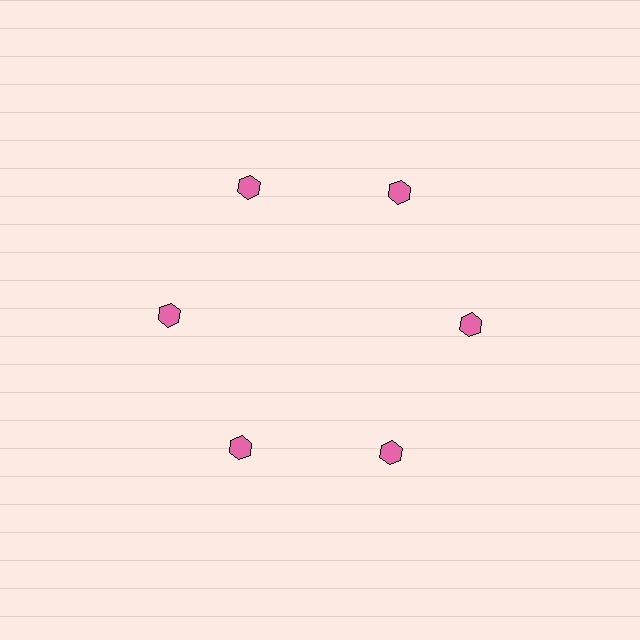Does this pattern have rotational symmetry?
Yes, this pattern has 6-fold rotational symmetry. It looks the same after rotating 60 degrees around the center.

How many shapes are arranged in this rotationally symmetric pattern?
There are 6 shapes, arranged in 6 groups of 1.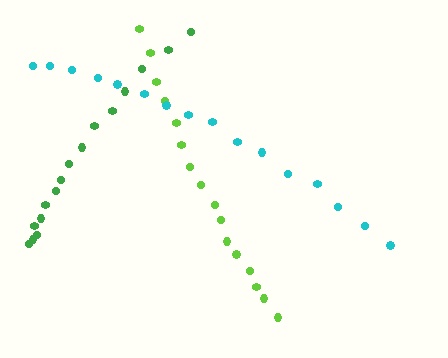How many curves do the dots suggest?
There are 3 distinct paths.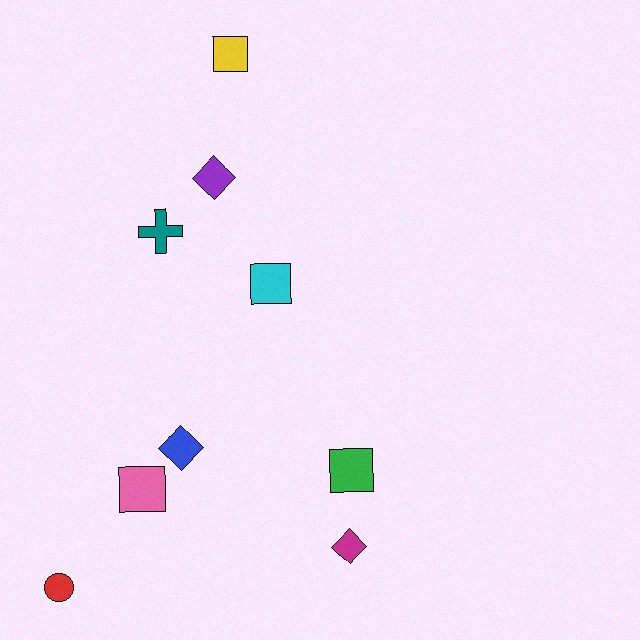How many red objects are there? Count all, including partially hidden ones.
There is 1 red object.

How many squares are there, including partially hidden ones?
There are 4 squares.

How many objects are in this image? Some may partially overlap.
There are 9 objects.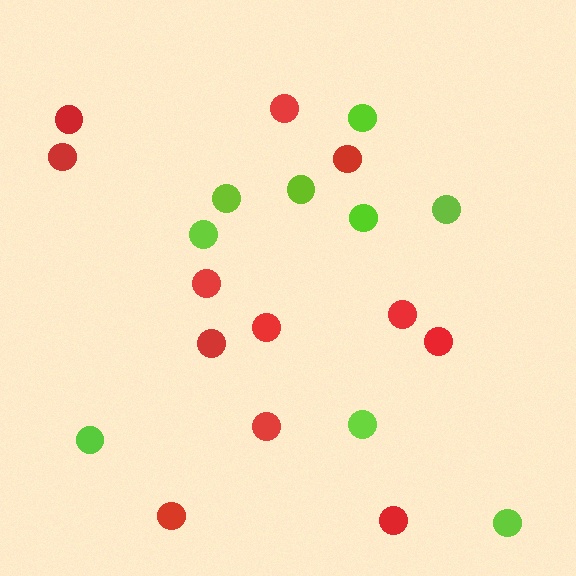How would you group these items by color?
There are 2 groups: one group of lime circles (9) and one group of red circles (12).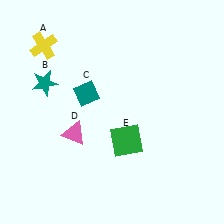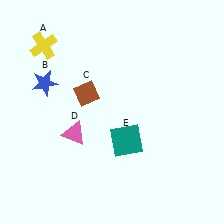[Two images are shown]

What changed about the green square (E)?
In Image 1, E is green. In Image 2, it changed to teal.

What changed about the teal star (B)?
In Image 1, B is teal. In Image 2, it changed to blue.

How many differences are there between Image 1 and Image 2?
There are 3 differences between the two images.